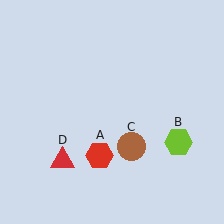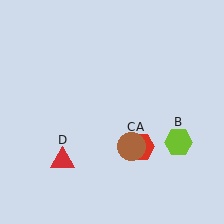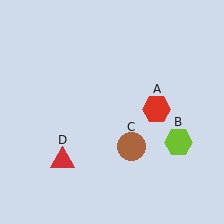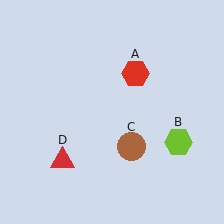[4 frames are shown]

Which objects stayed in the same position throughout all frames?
Lime hexagon (object B) and brown circle (object C) and red triangle (object D) remained stationary.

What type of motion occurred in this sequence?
The red hexagon (object A) rotated counterclockwise around the center of the scene.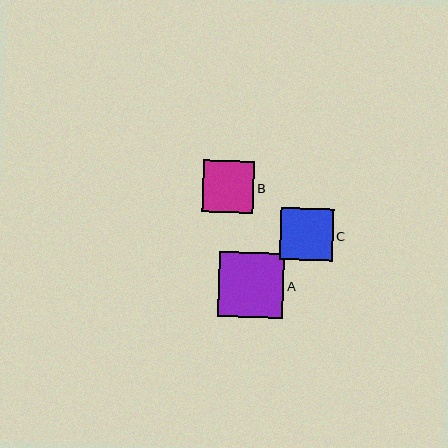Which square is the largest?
Square A is the largest with a size of approximately 65 pixels.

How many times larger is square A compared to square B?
Square A is approximately 1.3 times the size of square B.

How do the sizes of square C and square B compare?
Square C and square B are approximately the same size.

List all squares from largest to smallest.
From largest to smallest: A, C, B.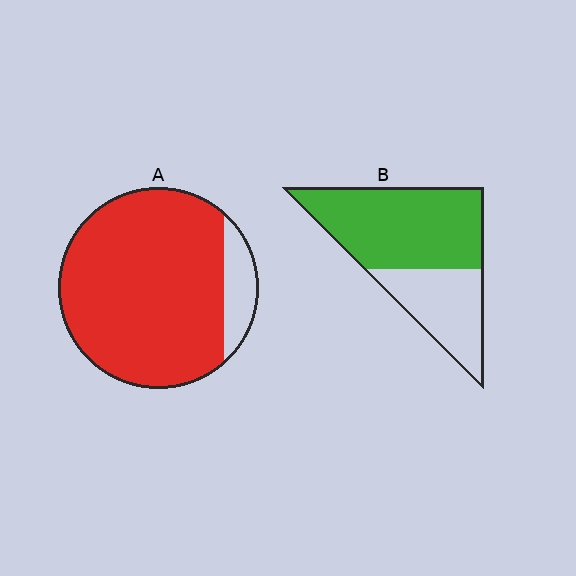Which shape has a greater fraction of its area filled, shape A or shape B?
Shape A.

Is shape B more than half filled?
Yes.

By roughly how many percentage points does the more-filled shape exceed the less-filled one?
By roughly 25 percentage points (A over B).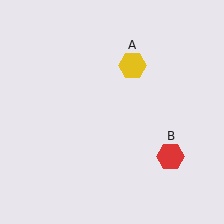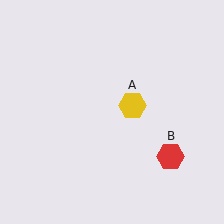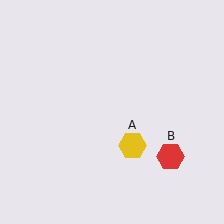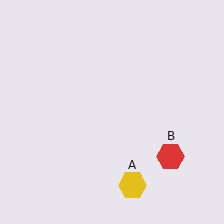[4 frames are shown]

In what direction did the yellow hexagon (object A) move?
The yellow hexagon (object A) moved down.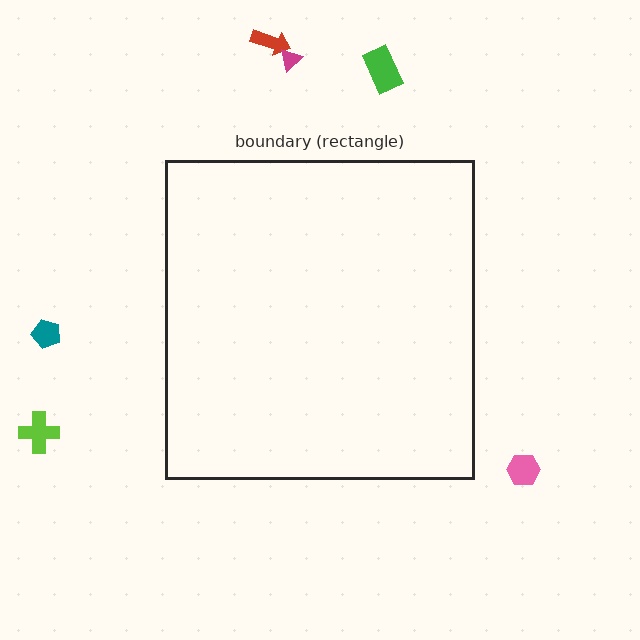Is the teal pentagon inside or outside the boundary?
Outside.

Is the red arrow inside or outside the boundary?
Outside.